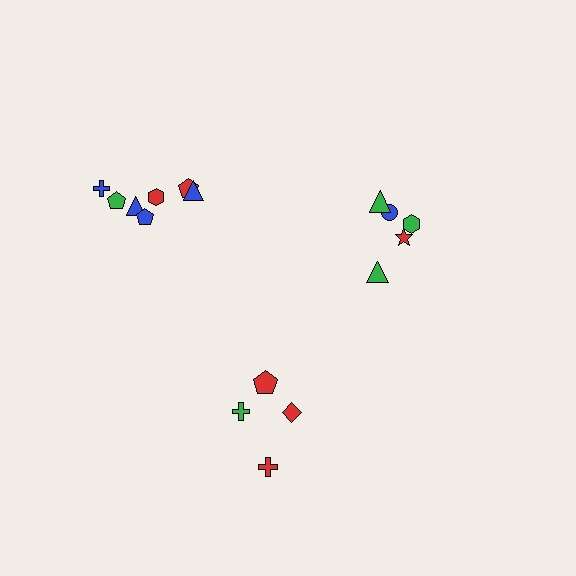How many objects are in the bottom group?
There are 4 objects.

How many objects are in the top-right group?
There are 5 objects.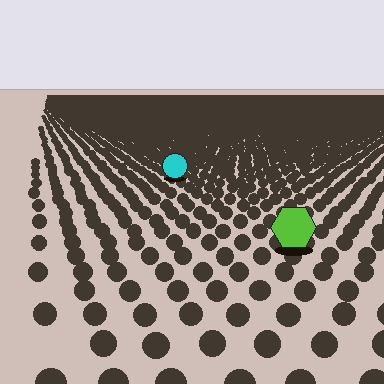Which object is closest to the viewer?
The lime hexagon is closest. The texture marks near it are larger and more spread out.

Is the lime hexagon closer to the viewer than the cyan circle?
Yes. The lime hexagon is closer — you can tell from the texture gradient: the ground texture is coarser near it.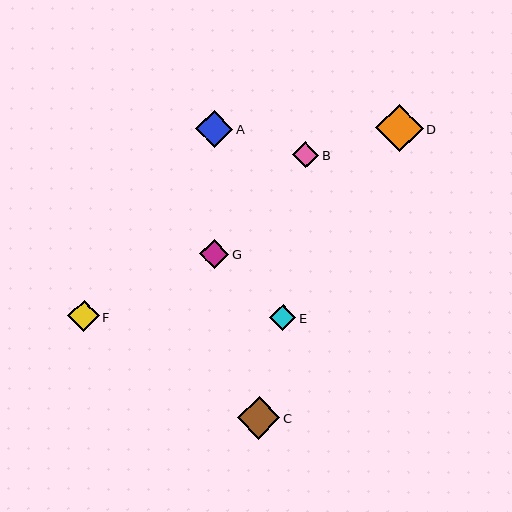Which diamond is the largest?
Diamond D is the largest with a size of approximately 47 pixels.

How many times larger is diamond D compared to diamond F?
Diamond D is approximately 1.5 times the size of diamond F.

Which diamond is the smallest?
Diamond B is the smallest with a size of approximately 26 pixels.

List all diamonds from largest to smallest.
From largest to smallest: D, C, A, F, G, E, B.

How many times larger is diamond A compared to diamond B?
Diamond A is approximately 1.4 times the size of diamond B.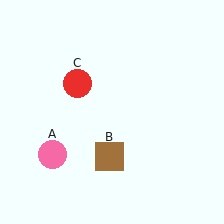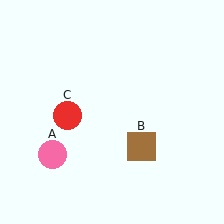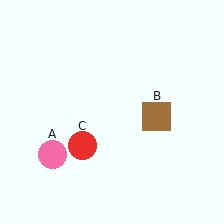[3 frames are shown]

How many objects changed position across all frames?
2 objects changed position: brown square (object B), red circle (object C).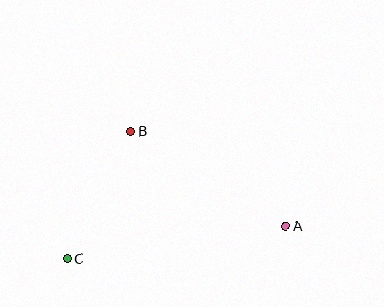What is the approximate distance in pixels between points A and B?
The distance between A and B is approximately 181 pixels.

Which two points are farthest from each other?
Points A and C are farthest from each other.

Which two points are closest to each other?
Points B and C are closest to each other.